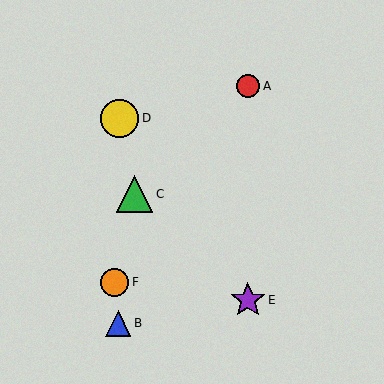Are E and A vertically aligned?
Yes, both are at x≈248.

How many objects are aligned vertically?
2 objects (A, E) are aligned vertically.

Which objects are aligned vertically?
Objects A, E are aligned vertically.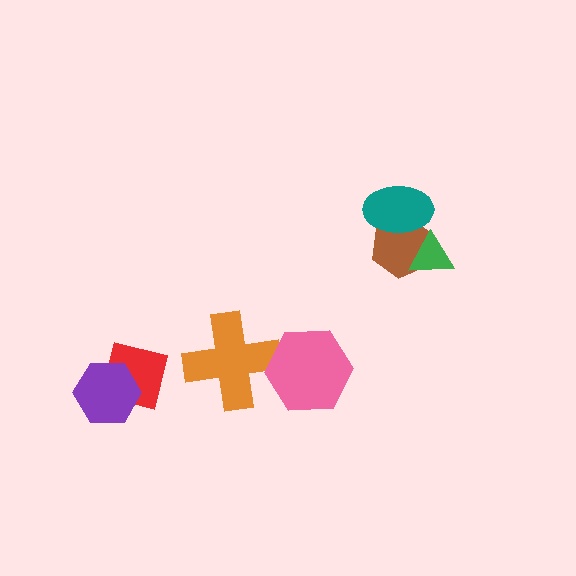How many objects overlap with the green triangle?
1 object overlaps with the green triangle.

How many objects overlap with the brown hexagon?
2 objects overlap with the brown hexagon.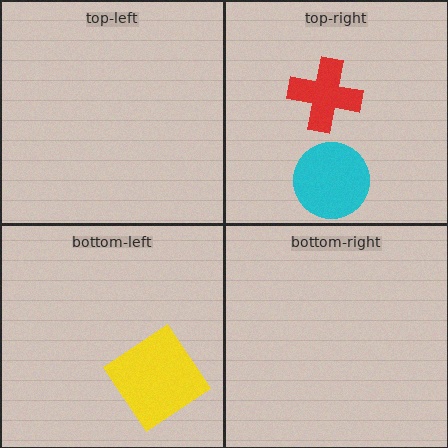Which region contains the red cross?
The top-right region.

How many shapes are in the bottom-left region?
1.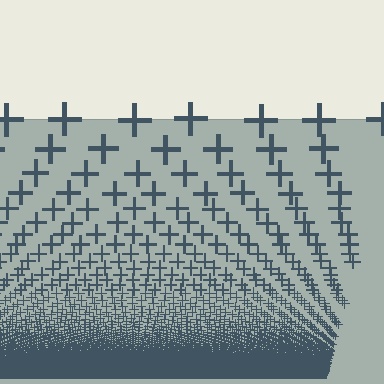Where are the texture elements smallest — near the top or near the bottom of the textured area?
Near the bottom.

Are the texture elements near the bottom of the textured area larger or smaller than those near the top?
Smaller. The gradient is inverted — elements near the bottom are smaller and denser.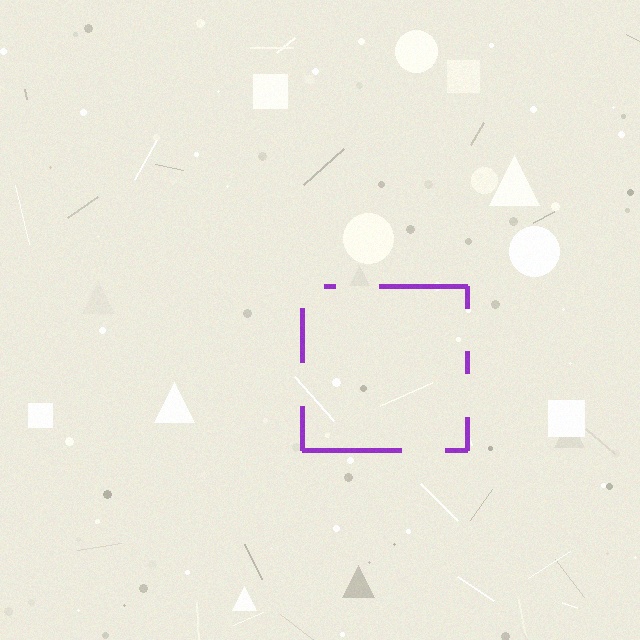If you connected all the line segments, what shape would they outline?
They would outline a square.